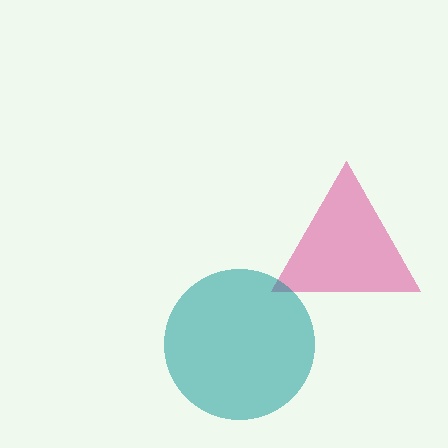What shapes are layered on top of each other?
The layered shapes are: a pink triangle, a teal circle.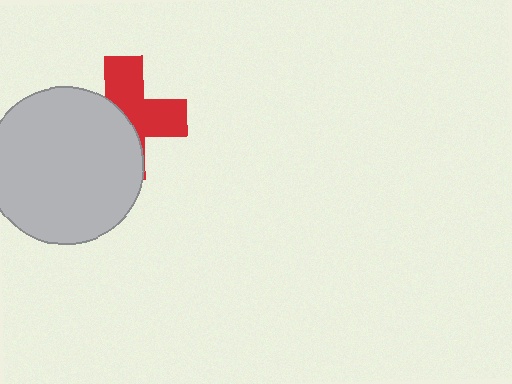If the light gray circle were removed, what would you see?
You would see the complete red cross.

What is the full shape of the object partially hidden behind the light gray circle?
The partially hidden object is a red cross.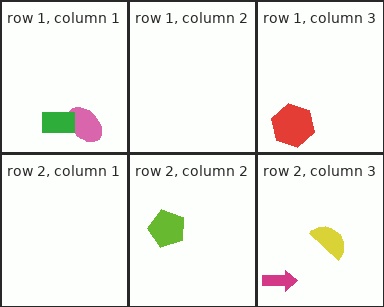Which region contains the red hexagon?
The row 1, column 3 region.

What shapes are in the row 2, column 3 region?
The magenta arrow, the yellow semicircle.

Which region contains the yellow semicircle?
The row 2, column 3 region.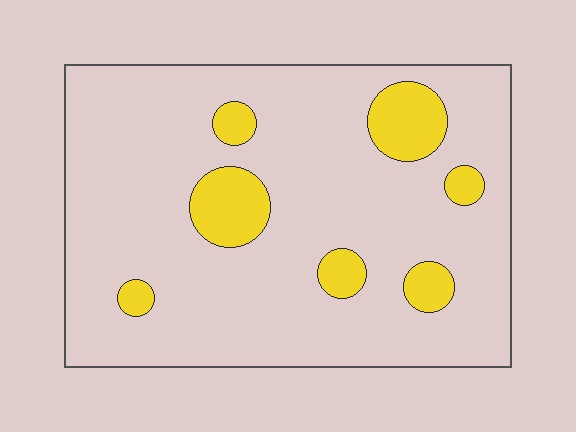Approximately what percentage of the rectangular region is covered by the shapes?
Approximately 15%.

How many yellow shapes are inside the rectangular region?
7.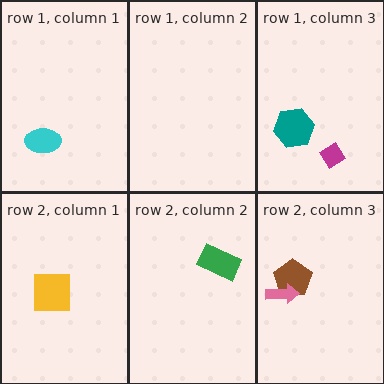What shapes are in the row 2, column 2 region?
The green rectangle.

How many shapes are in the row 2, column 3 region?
2.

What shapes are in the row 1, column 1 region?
The cyan ellipse.